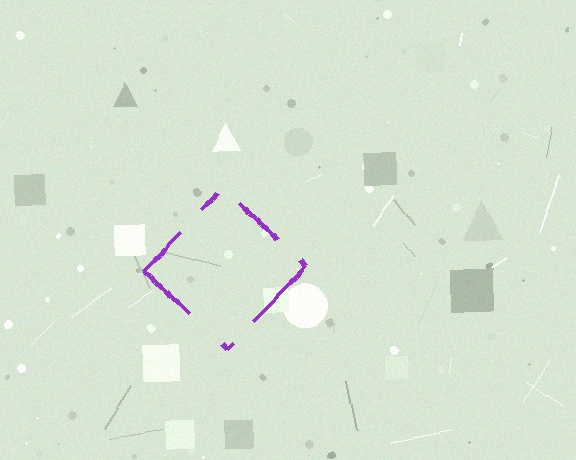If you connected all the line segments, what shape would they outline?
They would outline a diamond.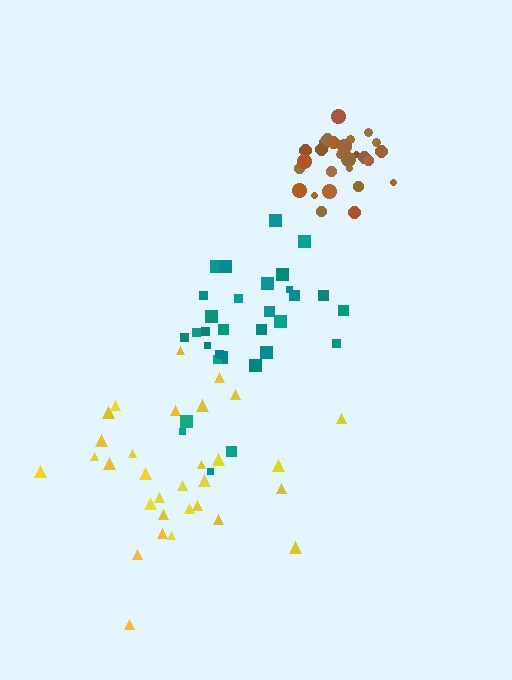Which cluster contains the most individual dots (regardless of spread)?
Yellow (31).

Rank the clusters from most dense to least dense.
brown, teal, yellow.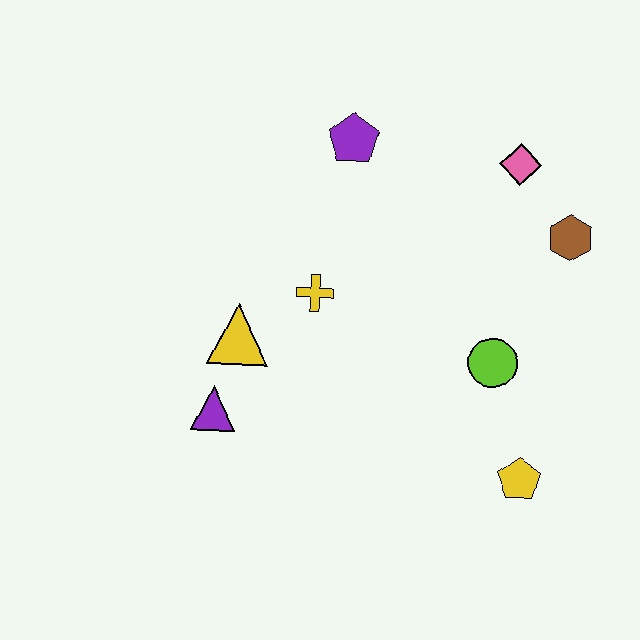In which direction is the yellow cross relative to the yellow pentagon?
The yellow cross is to the left of the yellow pentagon.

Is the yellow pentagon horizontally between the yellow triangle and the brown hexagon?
Yes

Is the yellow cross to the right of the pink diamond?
No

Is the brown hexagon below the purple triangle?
No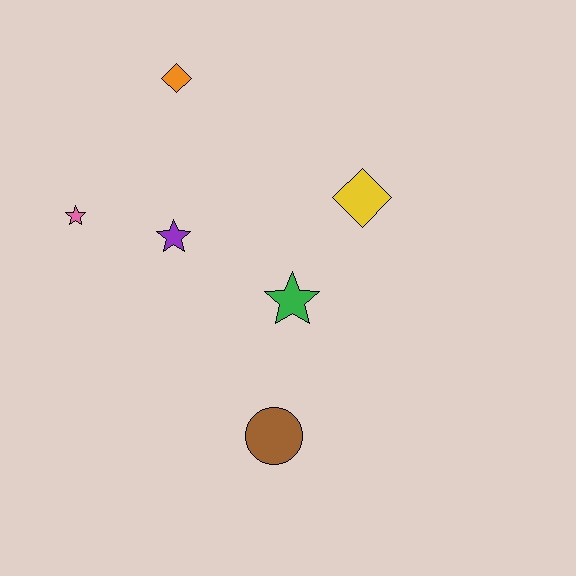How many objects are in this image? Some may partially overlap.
There are 6 objects.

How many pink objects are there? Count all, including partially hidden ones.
There is 1 pink object.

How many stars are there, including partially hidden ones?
There are 3 stars.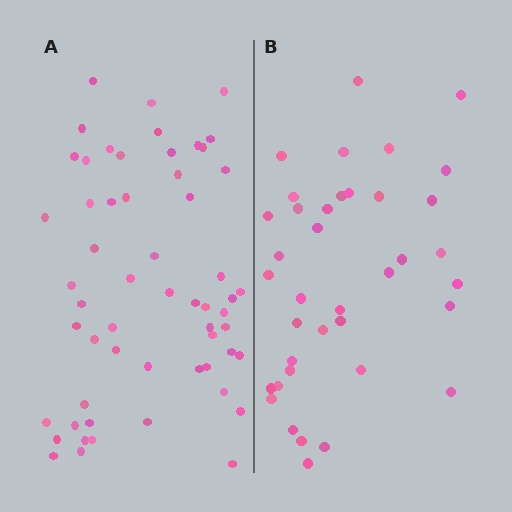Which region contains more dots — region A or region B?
Region A (the left region) has more dots.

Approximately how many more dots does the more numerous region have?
Region A has approximately 20 more dots than region B.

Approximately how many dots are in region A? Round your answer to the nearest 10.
About 60 dots. (The exact count is 57, which rounds to 60.)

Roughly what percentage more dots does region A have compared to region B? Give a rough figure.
About 50% more.